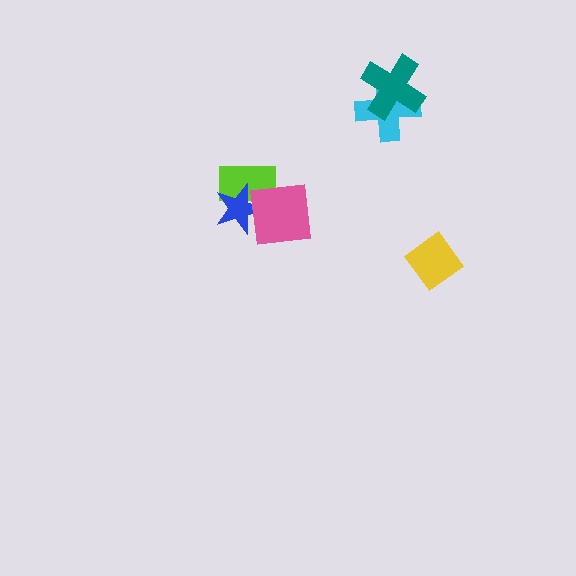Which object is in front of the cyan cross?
The teal cross is in front of the cyan cross.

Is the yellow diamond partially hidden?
No, no other shape covers it.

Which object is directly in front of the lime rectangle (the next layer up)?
The blue star is directly in front of the lime rectangle.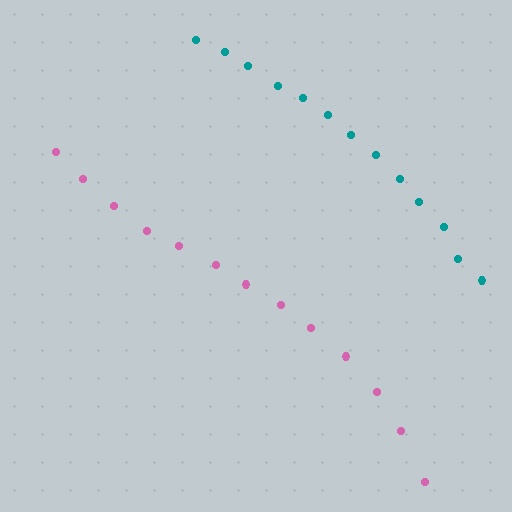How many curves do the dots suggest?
There are 2 distinct paths.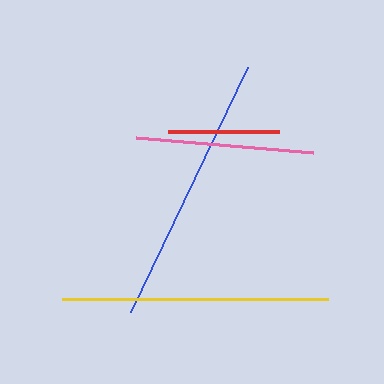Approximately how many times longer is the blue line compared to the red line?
The blue line is approximately 2.4 times the length of the red line.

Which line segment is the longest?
The blue line is the longest at approximately 272 pixels.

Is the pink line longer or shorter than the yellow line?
The yellow line is longer than the pink line.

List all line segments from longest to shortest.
From longest to shortest: blue, yellow, pink, red.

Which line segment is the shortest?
The red line is the shortest at approximately 111 pixels.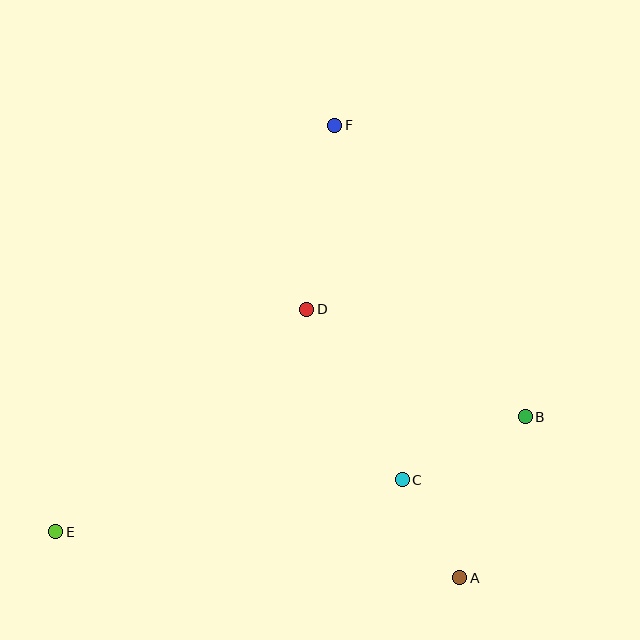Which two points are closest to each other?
Points A and C are closest to each other.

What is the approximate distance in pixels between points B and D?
The distance between B and D is approximately 244 pixels.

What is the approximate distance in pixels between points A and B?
The distance between A and B is approximately 174 pixels.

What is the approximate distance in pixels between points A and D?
The distance between A and D is approximately 309 pixels.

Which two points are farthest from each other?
Points E and F are farthest from each other.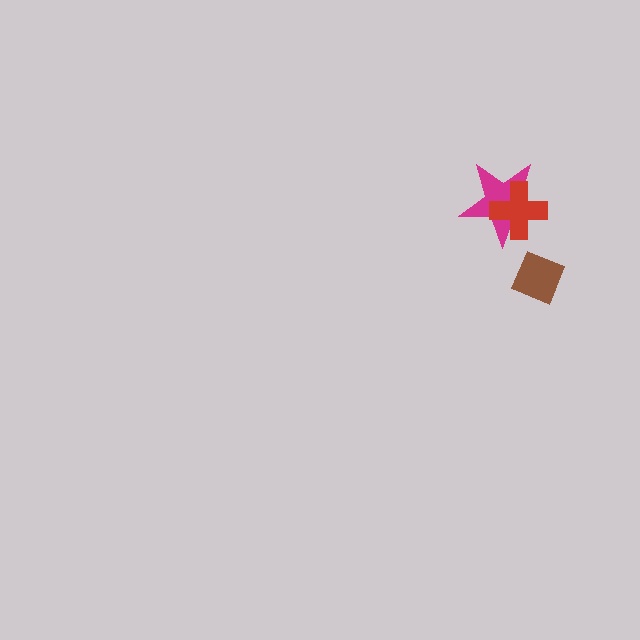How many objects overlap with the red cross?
1 object overlaps with the red cross.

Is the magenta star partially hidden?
Yes, it is partially covered by another shape.